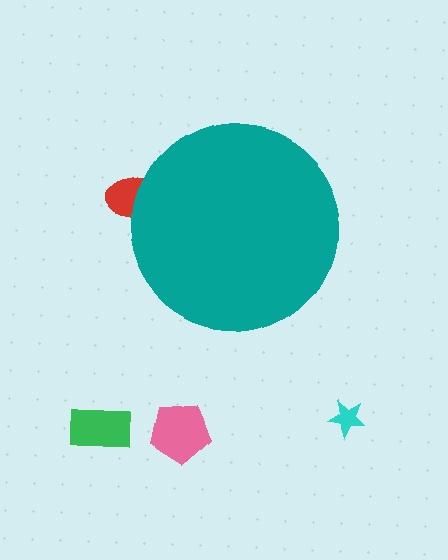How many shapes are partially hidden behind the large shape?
1 shape is partially hidden.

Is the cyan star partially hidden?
No, the cyan star is fully visible.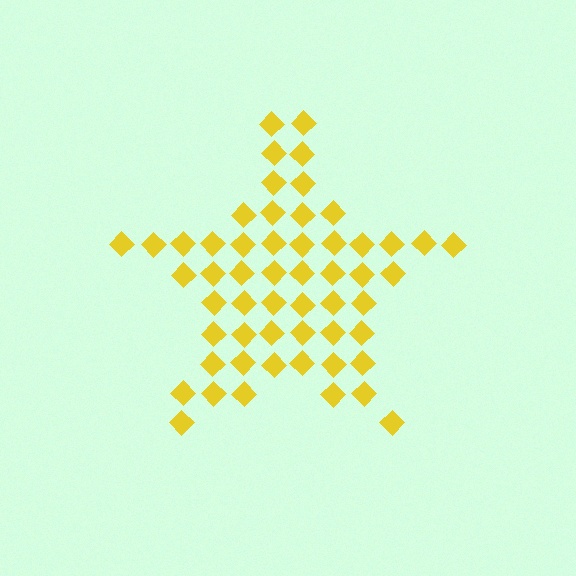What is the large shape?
The large shape is a star.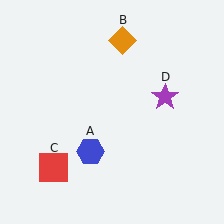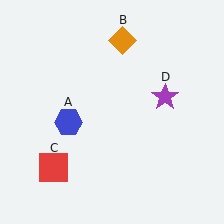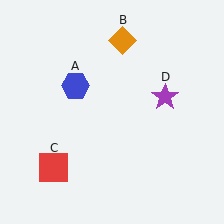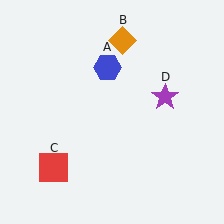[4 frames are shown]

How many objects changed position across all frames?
1 object changed position: blue hexagon (object A).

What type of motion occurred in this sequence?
The blue hexagon (object A) rotated clockwise around the center of the scene.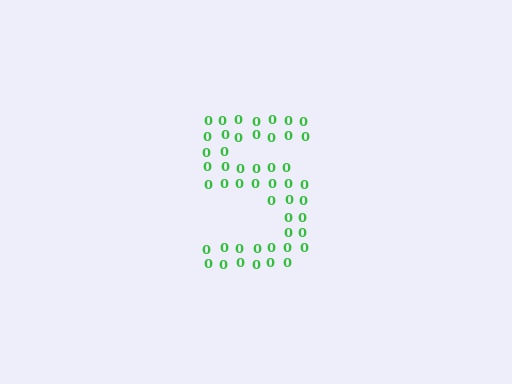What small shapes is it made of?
It is made of small digit 0's.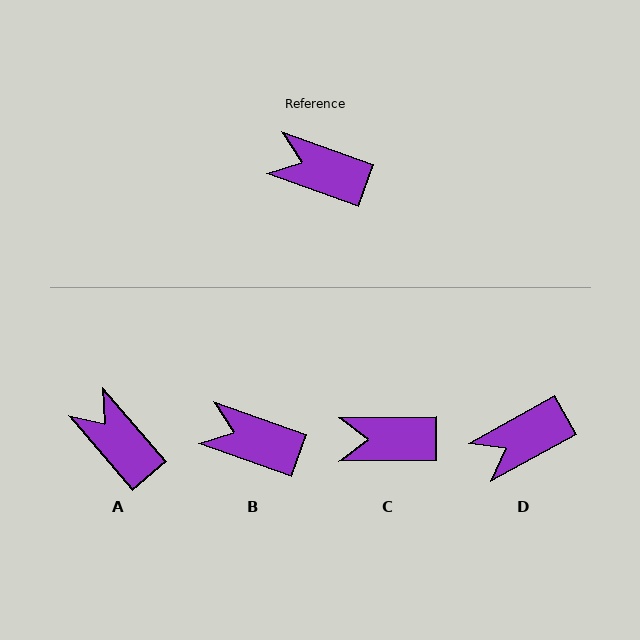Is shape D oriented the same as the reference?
No, it is off by about 49 degrees.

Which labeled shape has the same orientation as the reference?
B.